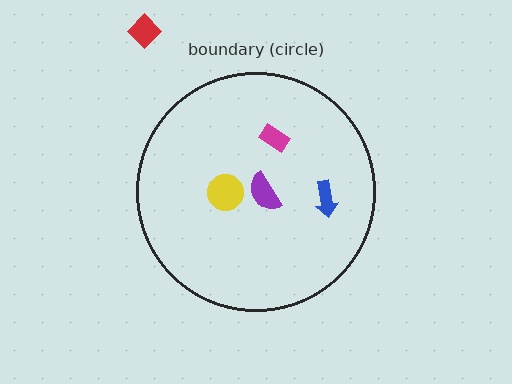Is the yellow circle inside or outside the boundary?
Inside.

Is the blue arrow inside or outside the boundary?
Inside.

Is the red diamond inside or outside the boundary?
Outside.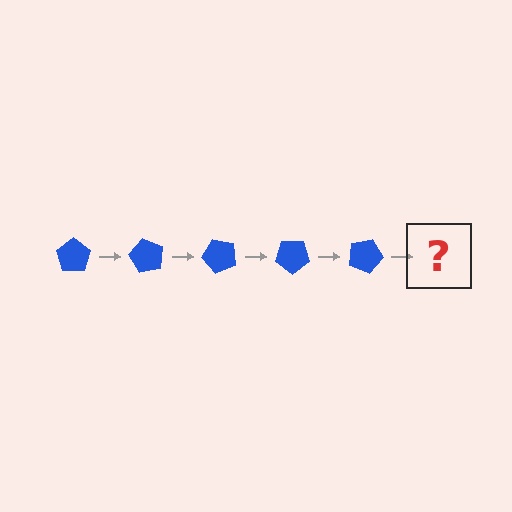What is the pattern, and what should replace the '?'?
The pattern is that the pentagon rotates 60 degrees each step. The '?' should be a blue pentagon rotated 300 degrees.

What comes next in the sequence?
The next element should be a blue pentagon rotated 300 degrees.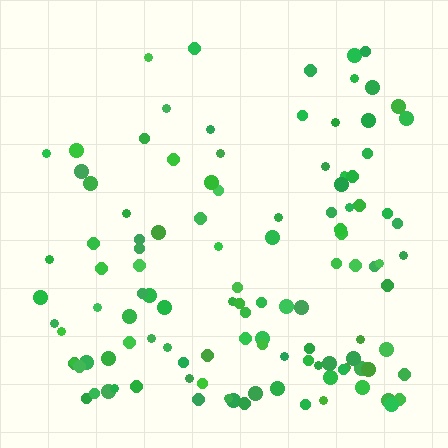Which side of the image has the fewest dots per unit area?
The top.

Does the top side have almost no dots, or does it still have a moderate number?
Still a moderate number, just noticeably fewer than the bottom.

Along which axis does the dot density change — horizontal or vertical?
Vertical.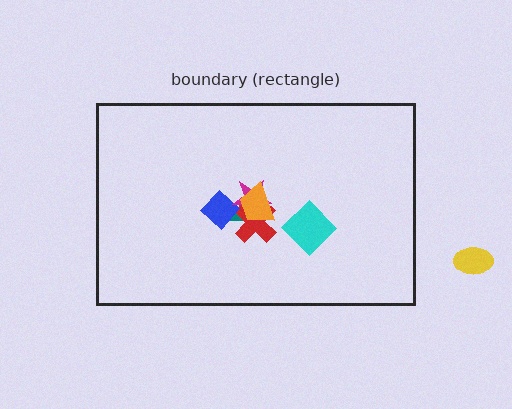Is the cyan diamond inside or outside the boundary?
Inside.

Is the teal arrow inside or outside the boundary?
Inside.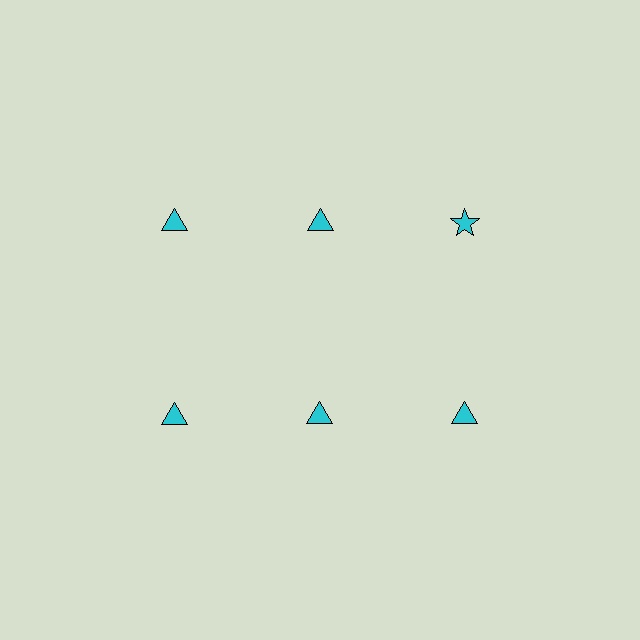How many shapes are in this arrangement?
There are 6 shapes arranged in a grid pattern.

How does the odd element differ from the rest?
It has a different shape: star instead of triangle.